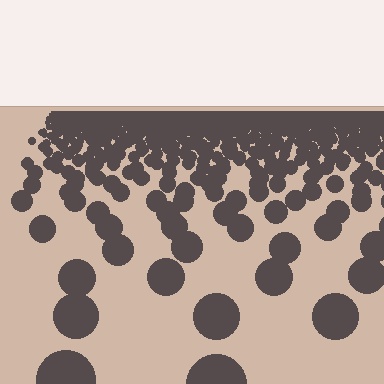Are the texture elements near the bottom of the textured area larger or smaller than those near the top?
Larger. Near the bottom, elements are closer to the viewer and appear at a bigger on-screen size.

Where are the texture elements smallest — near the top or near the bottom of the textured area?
Near the top.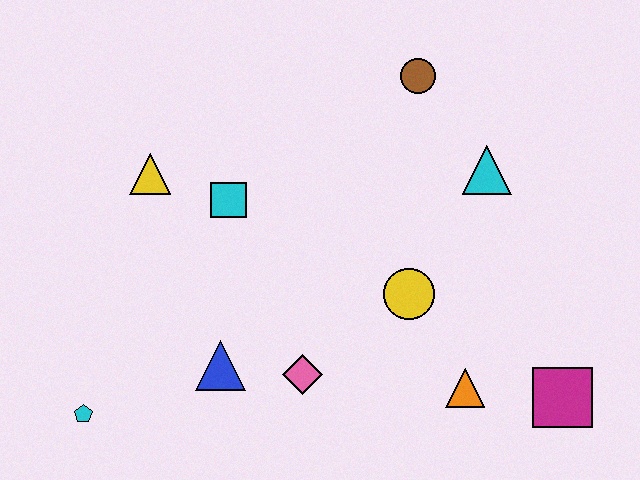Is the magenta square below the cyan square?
Yes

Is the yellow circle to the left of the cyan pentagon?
No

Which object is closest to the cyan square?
The yellow triangle is closest to the cyan square.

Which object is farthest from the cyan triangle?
The cyan pentagon is farthest from the cyan triangle.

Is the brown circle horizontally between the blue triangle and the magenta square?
Yes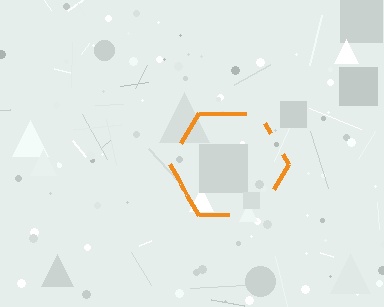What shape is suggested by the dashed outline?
The dashed outline suggests a hexagon.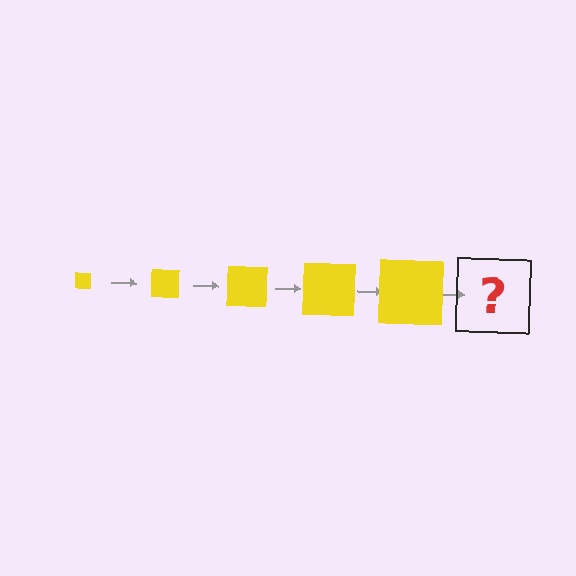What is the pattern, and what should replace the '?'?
The pattern is that the square gets progressively larger each step. The '?' should be a yellow square, larger than the previous one.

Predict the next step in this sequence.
The next step is a yellow square, larger than the previous one.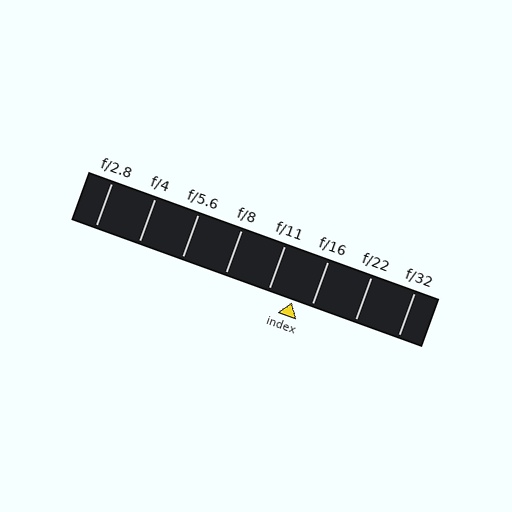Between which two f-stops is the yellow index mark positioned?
The index mark is between f/11 and f/16.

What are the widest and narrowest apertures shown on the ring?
The widest aperture shown is f/2.8 and the narrowest is f/32.